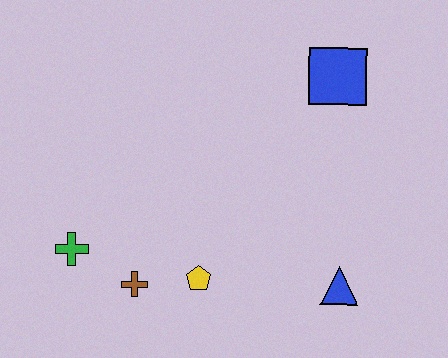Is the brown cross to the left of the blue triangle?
Yes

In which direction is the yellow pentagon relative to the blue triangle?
The yellow pentagon is to the left of the blue triangle.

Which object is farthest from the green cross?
The blue square is farthest from the green cross.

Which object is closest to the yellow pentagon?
The brown cross is closest to the yellow pentagon.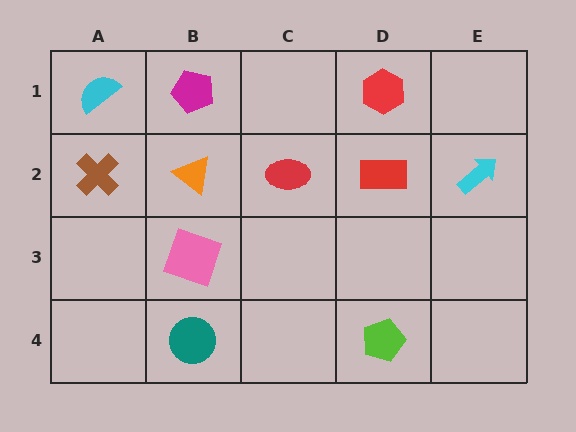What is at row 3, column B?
A pink square.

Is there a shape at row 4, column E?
No, that cell is empty.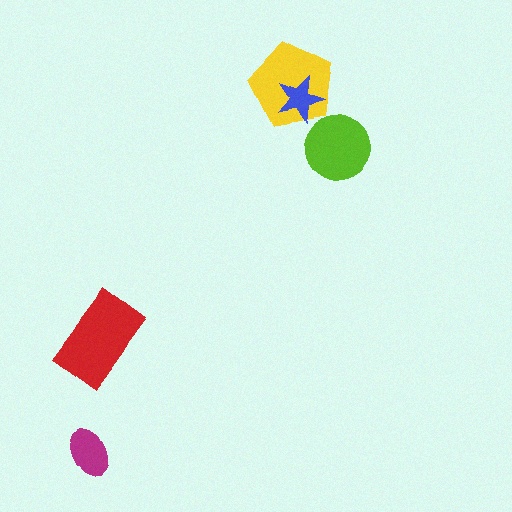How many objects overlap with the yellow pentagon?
1 object overlaps with the yellow pentagon.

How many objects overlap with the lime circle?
0 objects overlap with the lime circle.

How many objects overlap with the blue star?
1 object overlaps with the blue star.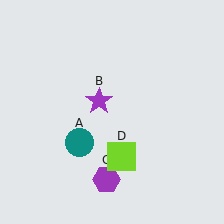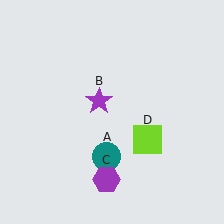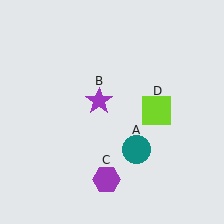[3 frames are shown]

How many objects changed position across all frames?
2 objects changed position: teal circle (object A), lime square (object D).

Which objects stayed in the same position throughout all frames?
Purple star (object B) and purple hexagon (object C) remained stationary.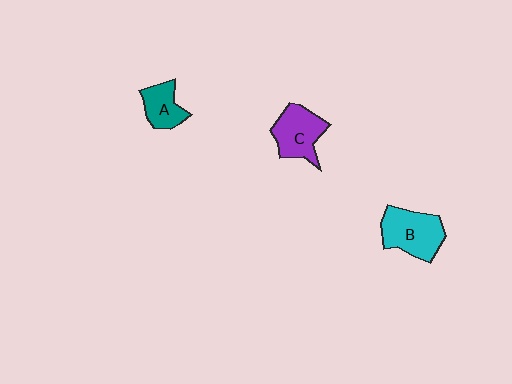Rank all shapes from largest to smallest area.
From largest to smallest: B (cyan), C (purple), A (teal).